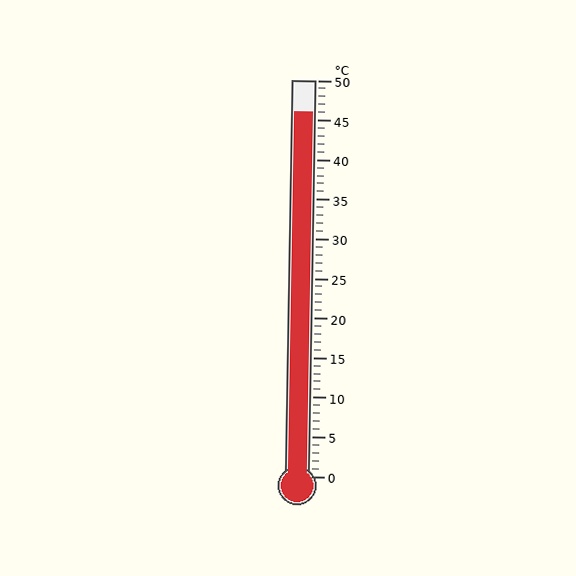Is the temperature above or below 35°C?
The temperature is above 35°C.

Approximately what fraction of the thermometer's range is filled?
The thermometer is filled to approximately 90% of its range.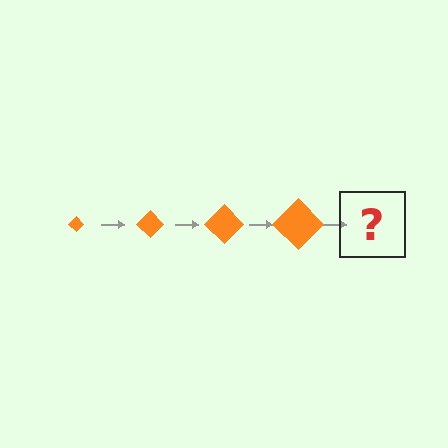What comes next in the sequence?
The next element should be an orange diamond, larger than the previous one.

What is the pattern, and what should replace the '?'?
The pattern is that the diamond gets progressively larger each step. The '?' should be an orange diamond, larger than the previous one.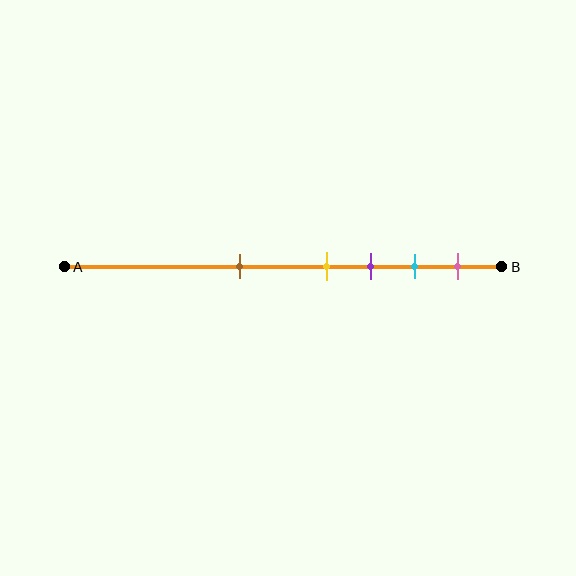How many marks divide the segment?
There are 5 marks dividing the segment.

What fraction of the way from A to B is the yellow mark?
The yellow mark is approximately 60% (0.6) of the way from A to B.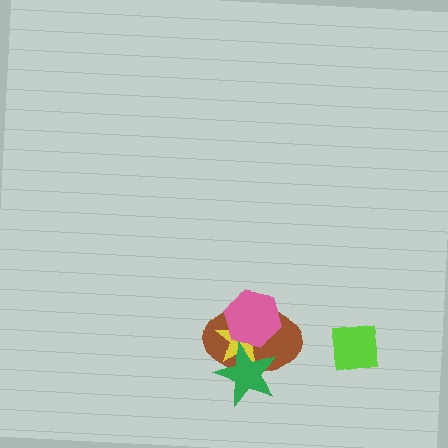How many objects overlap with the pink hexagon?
3 objects overlap with the pink hexagon.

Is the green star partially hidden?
Yes, it is partially covered by another shape.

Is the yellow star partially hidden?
Yes, it is partially covered by another shape.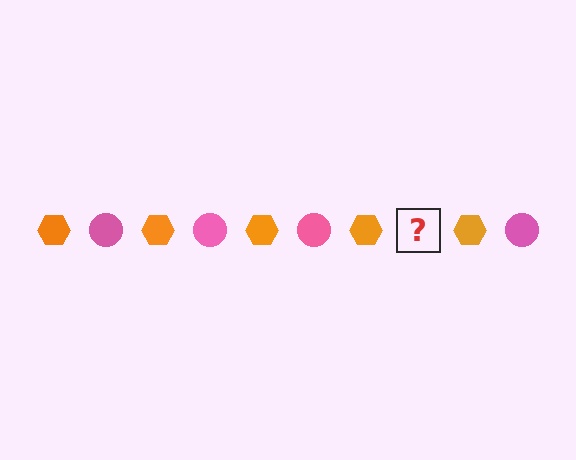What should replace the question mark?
The question mark should be replaced with a pink circle.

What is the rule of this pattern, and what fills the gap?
The rule is that the pattern alternates between orange hexagon and pink circle. The gap should be filled with a pink circle.